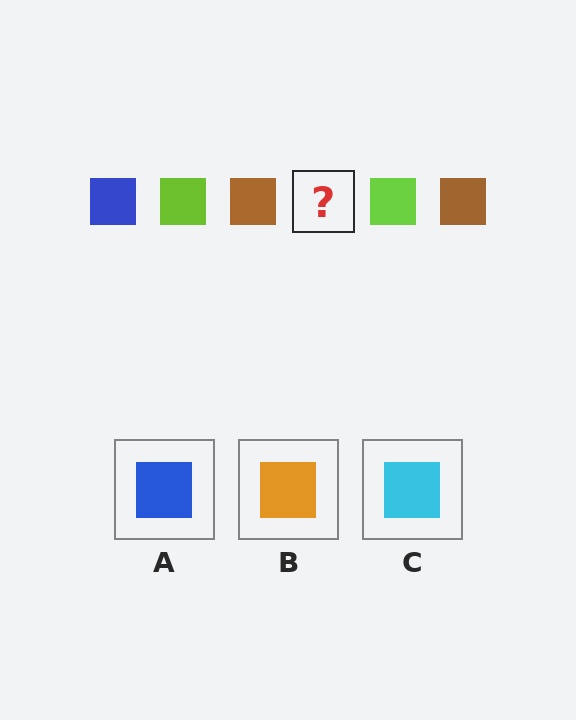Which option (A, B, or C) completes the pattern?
A.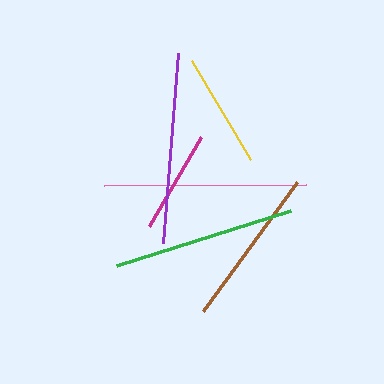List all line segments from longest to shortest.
From longest to shortest: pink, purple, green, brown, yellow, magenta.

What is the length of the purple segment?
The purple segment is approximately 191 pixels long.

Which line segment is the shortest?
The magenta line is the shortest at approximately 103 pixels.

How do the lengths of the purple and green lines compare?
The purple and green lines are approximately the same length.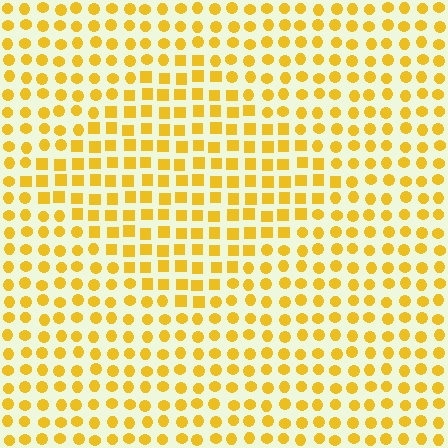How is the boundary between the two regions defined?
The boundary is defined by a change in element shape: squares inside vs. circles outside. All elements share the same color and spacing.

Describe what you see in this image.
The image is filled with small yellow elements arranged in a uniform grid. A diamond-shaped region contains squares, while the surrounding area contains circles. The boundary is defined purely by the change in element shape.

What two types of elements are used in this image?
The image uses squares inside the diamond region and circles outside it.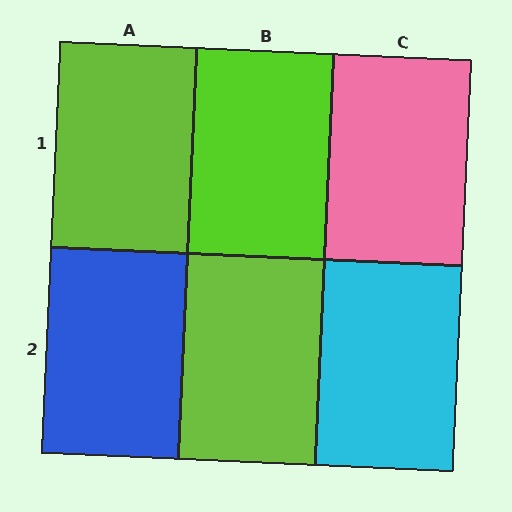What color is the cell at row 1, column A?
Lime.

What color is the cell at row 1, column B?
Lime.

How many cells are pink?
1 cell is pink.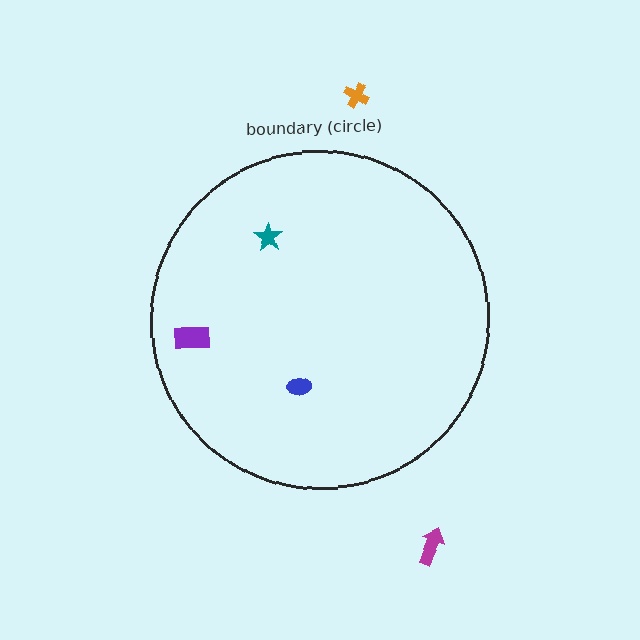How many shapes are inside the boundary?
3 inside, 2 outside.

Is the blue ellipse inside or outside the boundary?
Inside.